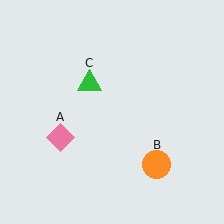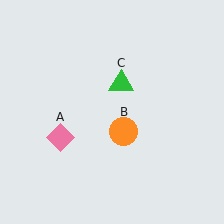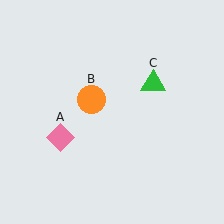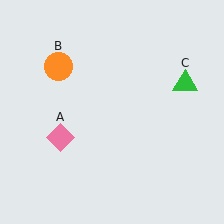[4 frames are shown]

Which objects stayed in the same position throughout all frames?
Pink diamond (object A) remained stationary.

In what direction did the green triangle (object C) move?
The green triangle (object C) moved right.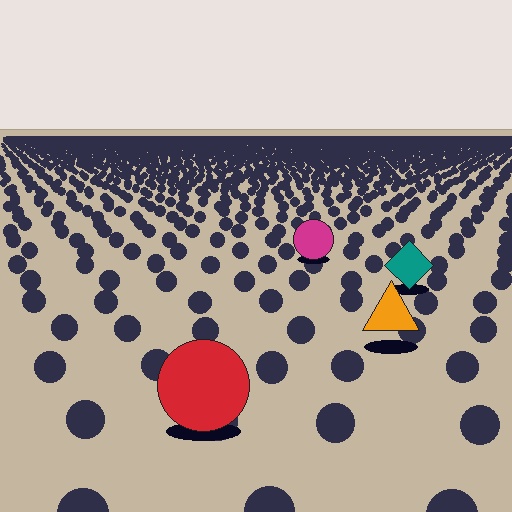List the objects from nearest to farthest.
From nearest to farthest: the red circle, the orange triangle, the teal diamond, the magenta circle.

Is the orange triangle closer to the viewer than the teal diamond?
Yes. The orange triangle is closer — you can tell from the texture gradient: the ground texture is coarser near it.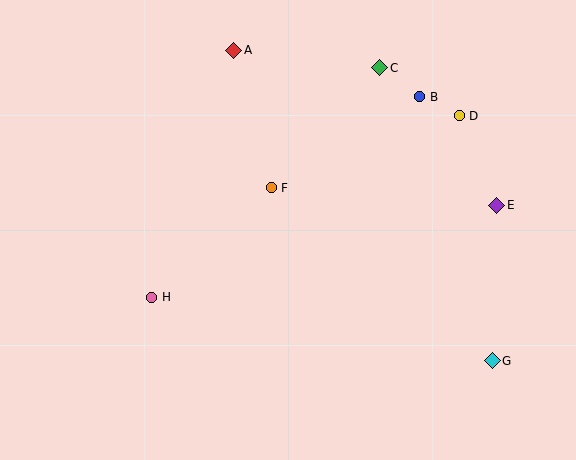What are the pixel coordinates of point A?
Point A is at (234, 50).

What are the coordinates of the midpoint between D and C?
The midpoint between D and C is at (419, 92).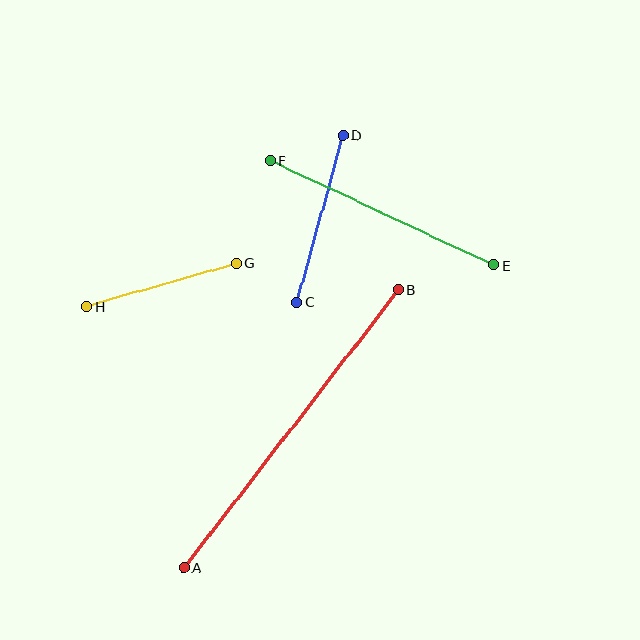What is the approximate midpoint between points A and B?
The midpoint is at approximately (291, 429) pixels.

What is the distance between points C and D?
The distance is approximately 173 pixels.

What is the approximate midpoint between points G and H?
The midpoint is at approximately (161, 285) pixels.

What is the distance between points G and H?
The distance is approximately 155 pixels.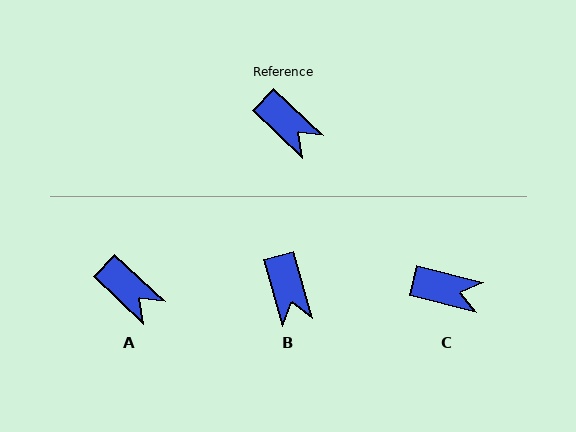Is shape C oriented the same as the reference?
No, it is off by about 29 degrees.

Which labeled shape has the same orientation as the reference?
A.